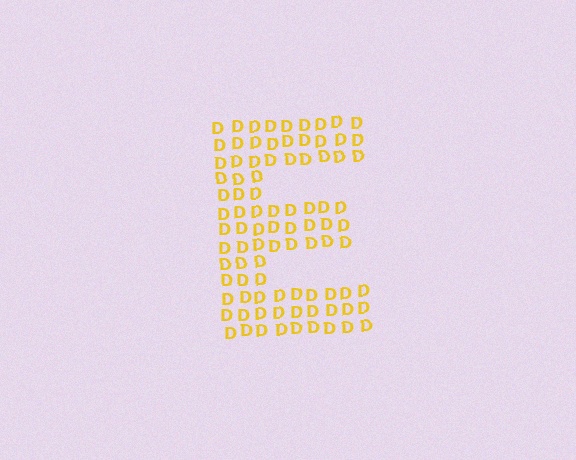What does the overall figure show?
The overall figure shows the letter E.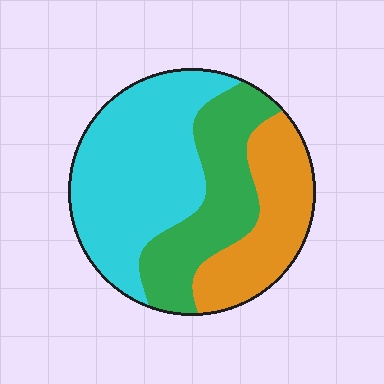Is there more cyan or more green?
Cyan.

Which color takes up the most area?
Cyan, at roughly 45%.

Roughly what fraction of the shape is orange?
Orange takes up between a quarter and a half of the shape.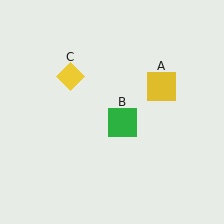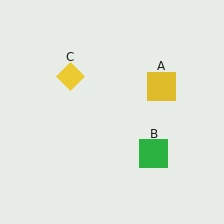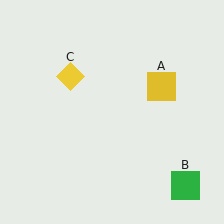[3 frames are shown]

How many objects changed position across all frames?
1 object changed position: green square (object B).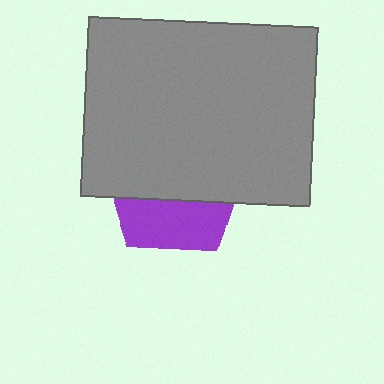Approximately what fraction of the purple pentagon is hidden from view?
Roughly 64% of the purple pentagon is hidden behind the gray rectangle.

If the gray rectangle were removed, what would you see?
You would see the complete purple pentagon.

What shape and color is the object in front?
The object in front is a gray rectangle.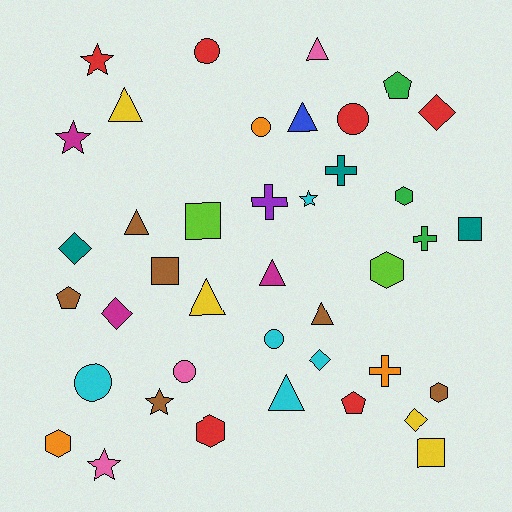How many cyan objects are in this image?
There are 5 cyan objects.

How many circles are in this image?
There are 6 circles.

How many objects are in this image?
There are 40 objects.